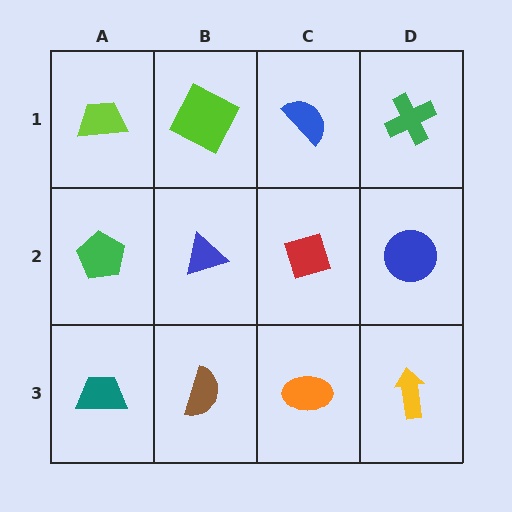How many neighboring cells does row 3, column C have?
3.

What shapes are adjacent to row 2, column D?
A green cross (row 1, column D), a yellow arrow (row 3, column D), a red diamond (row 2, column C).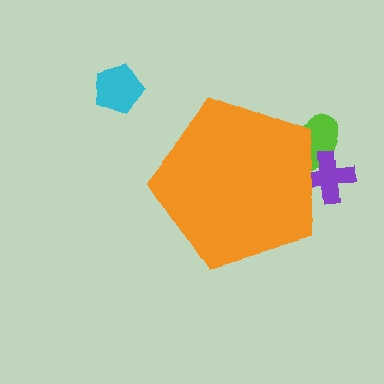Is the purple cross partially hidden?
Yes, the purple cross is partially hidden behind the orange pentagon.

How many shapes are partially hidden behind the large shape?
2 shapes are partially hidden.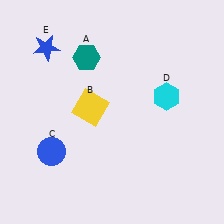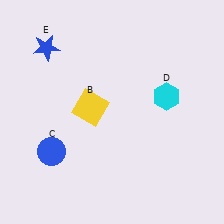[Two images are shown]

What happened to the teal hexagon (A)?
The teal hexagon (A) was removed in Image 2. It was in the top-left area of Image 1.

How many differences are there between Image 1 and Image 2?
There is 1 difference between the two images.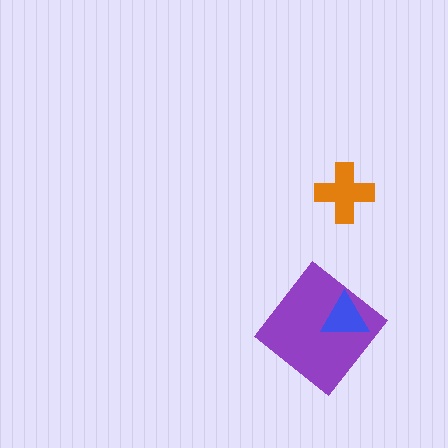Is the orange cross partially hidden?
No, no other shape covers it.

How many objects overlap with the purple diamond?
1 object overlaps with the purple diamond.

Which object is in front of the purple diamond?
The blue triangle is in front of the purple diamond.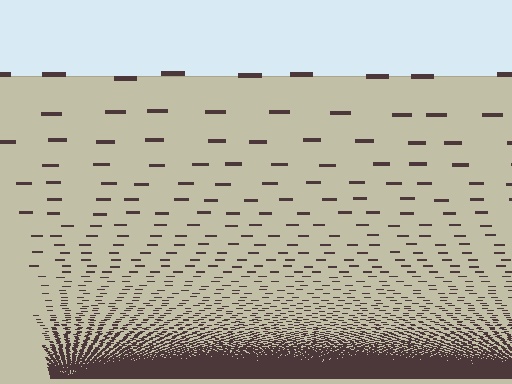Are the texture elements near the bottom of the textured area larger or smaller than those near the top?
Smaller. The gradient is inverted — elements near the bottom are smaller and denser.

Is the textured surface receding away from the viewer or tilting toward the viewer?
The surface appears to tilt toward the viewer. Texture elements get larger and sparser toward the top.